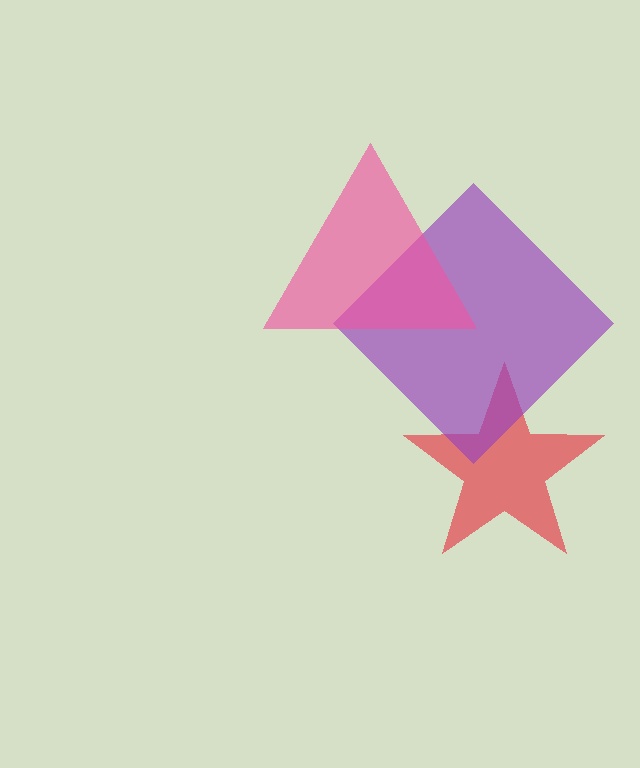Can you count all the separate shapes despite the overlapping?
Yes, there are 3 separate shapes.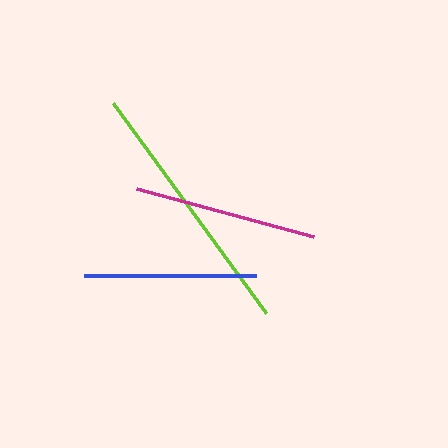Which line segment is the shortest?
The blue line is the shortest at approximately 172 pixels.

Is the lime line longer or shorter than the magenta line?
The lime line is longer than the magenta line.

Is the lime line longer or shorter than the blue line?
The lime line is longer than the blue line.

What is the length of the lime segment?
The lime segment is approximately 260 pixels long.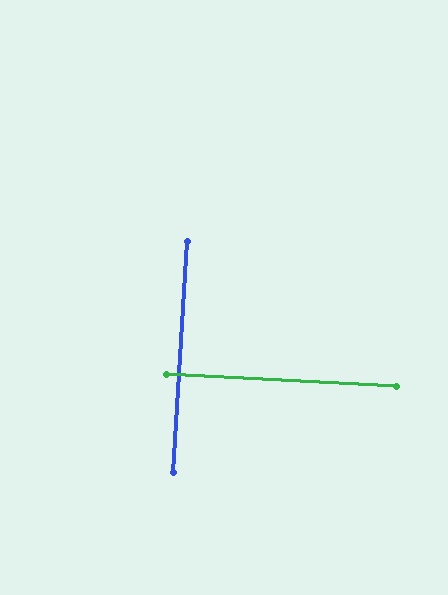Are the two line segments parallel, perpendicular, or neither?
Perpendicular — they meet at approximately 89°.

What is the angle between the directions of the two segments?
Approximately 89 degrees.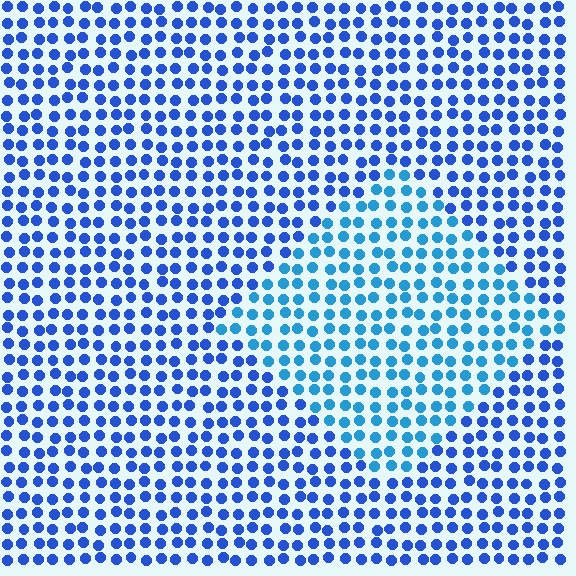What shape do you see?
I see a diamond.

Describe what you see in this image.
The image is filled with small blue elements in a uniform arrangement. A diamond-shaped region is visible where the elements are tinted to a slightly different hue, forming a subtle color boundary.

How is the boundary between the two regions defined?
The boundary is defined purely by a slight shift in hue (about 26 degrees). Spacing, size, and orientation are identical on both sides.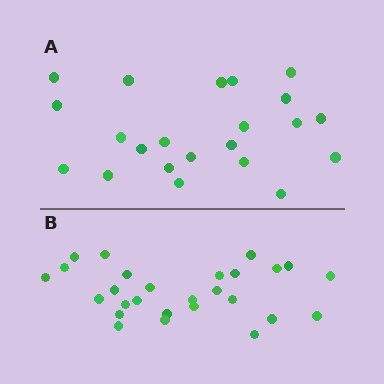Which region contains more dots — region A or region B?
Region B (the bottom region) has more dots.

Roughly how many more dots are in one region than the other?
Region B has about 5 more dots than region A.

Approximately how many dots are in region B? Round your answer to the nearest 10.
About 30 dots. (The exact count is 27, which rounds to 30.)